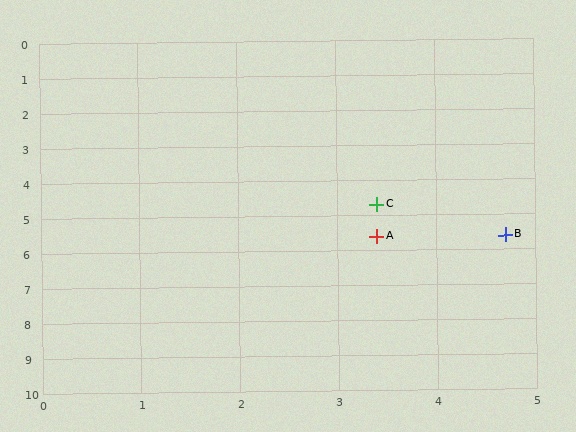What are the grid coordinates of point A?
Point A is at approximately (3.4, 5.6).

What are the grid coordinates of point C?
Point C is at approximately (3.4, 4.7).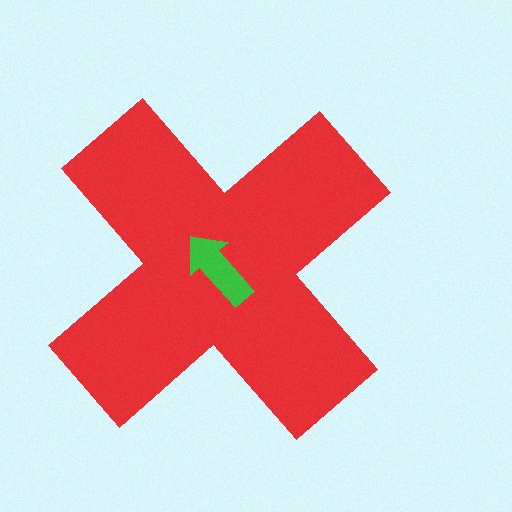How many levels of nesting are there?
2.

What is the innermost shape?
The green arrow.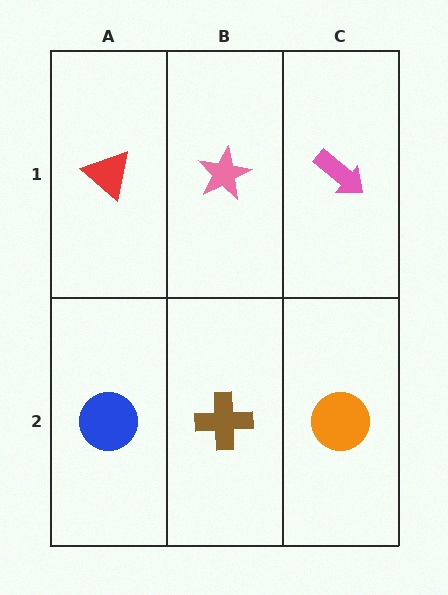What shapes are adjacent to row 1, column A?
A blue circle (row 2, column A), a pink star (row 1, column B).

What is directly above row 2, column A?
A red triangle.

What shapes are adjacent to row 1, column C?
An orange circle (row 2, column C), a pink star (row 1, column B).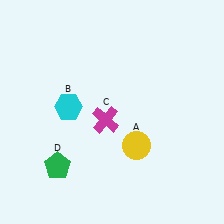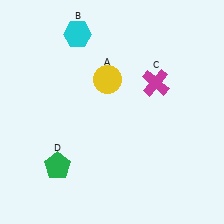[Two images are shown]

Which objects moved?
The objects that moved are: the yellow circle (A), the cyan hexagon (B), the magenta cross (C).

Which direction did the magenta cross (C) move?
The magenta cross (C) moved right.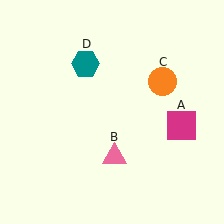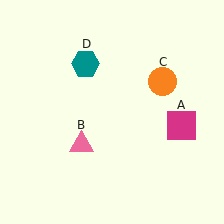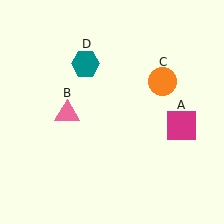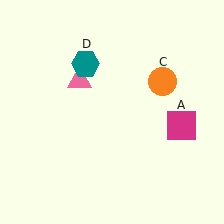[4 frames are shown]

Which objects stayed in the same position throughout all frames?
Magenta square (object A) and orange circle (object C) and teal hexagon (object D) remained stationary.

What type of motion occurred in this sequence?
The pink triangle (object B) rotated clockwise around the center of the scene.